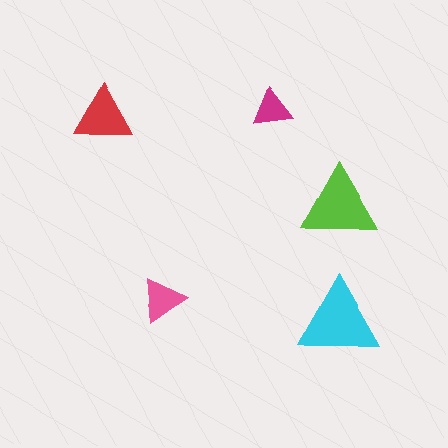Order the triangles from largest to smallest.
the cyan one, the lime one, the red one, the pink one, the magenta one.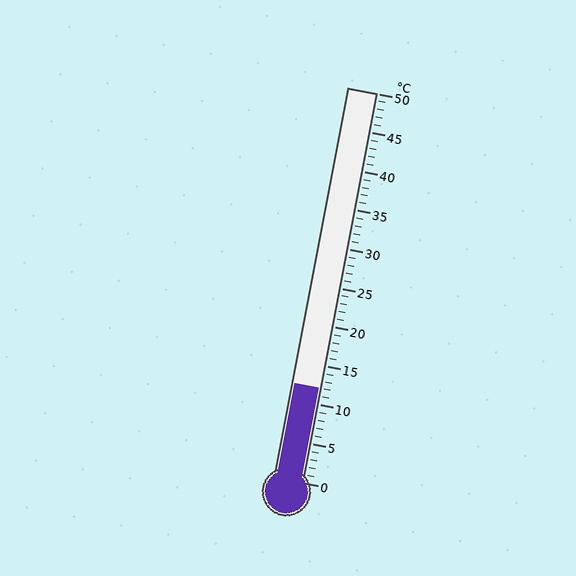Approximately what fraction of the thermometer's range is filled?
The thermometer is filled to approximately 25% of its range.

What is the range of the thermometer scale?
The thermometer scale ranges from 0°C to 50°C.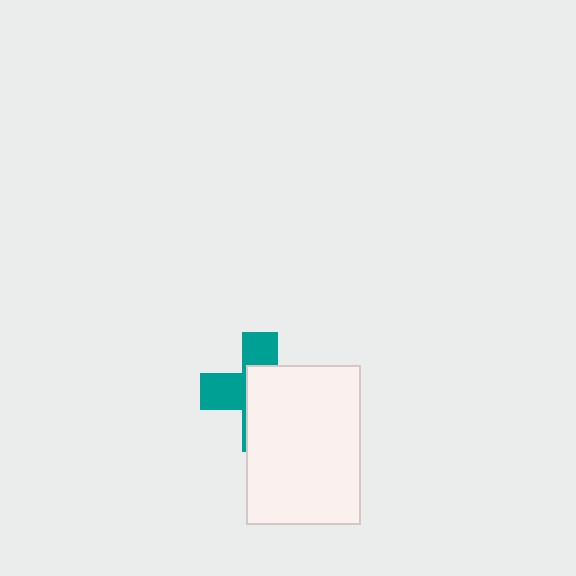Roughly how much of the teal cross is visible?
A small part of it is visible (roughly 42%).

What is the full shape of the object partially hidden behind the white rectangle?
The partially hidden object is a teal cross.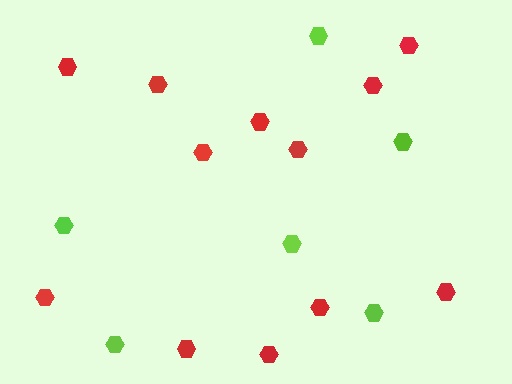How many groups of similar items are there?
There are 2 groups: one group of lime hexagons (6) and one group of red hexagons (12).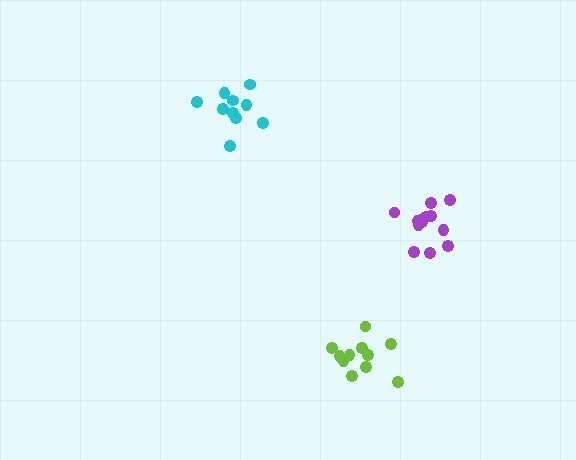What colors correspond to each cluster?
The clusters are colored: cyan, purple, lime.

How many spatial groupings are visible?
There are 3 spatial groupings.